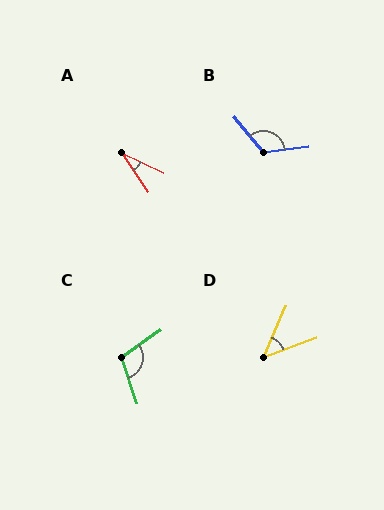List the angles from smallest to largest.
A (30°), D (46°), C (107°), B (122°).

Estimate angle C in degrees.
Approximately 107 degrees.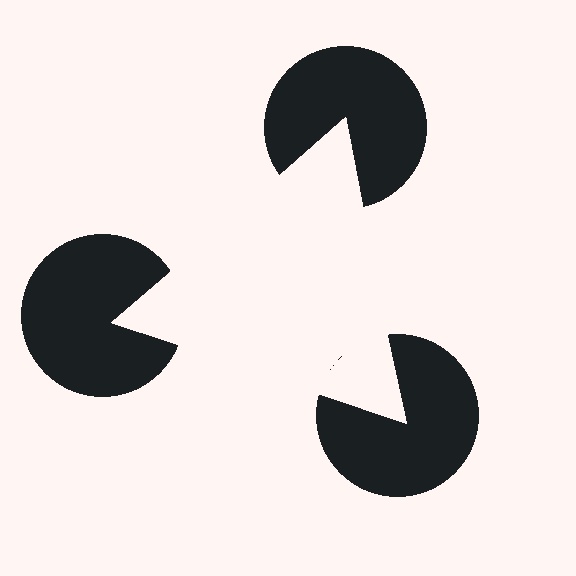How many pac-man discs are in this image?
There are 3 — one at each vertex of the illusory triangle.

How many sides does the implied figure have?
3 sides.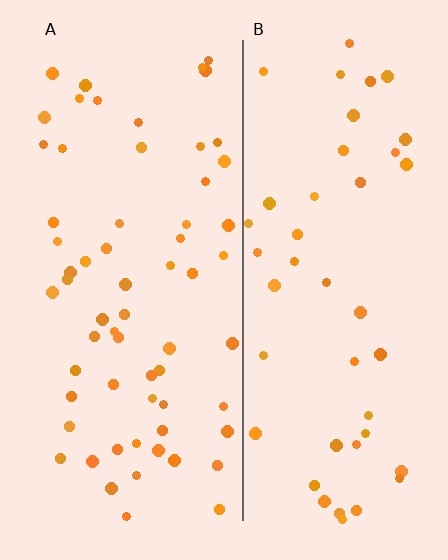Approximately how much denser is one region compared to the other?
Approximately 1.4× — region A over region B.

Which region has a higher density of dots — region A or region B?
A (the left).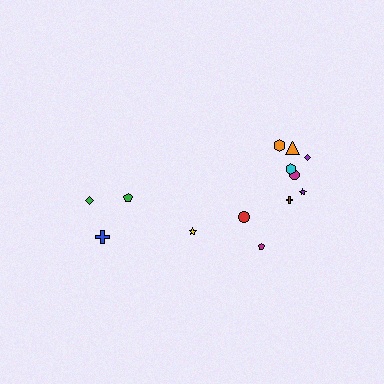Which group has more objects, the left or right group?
The right group.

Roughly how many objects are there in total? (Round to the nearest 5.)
Roughly 15 objects in total.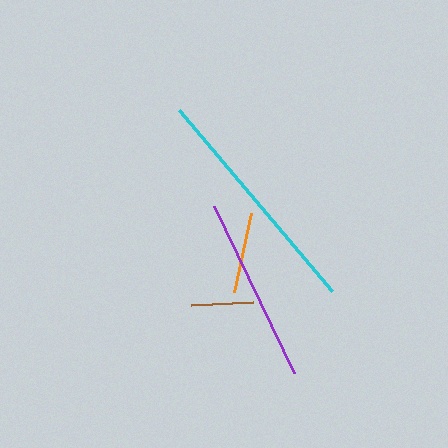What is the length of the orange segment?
The orange segment is approximately 80 pixels long.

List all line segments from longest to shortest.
From longest to shortest: cyan, purple, orange, brown.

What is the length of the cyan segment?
The cyan segment is approximately 237 pixels long.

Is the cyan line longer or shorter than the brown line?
The cyan line is longer than the brown line.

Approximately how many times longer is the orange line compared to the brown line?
The orange line is approximately 1.3 times the length of the brown line.